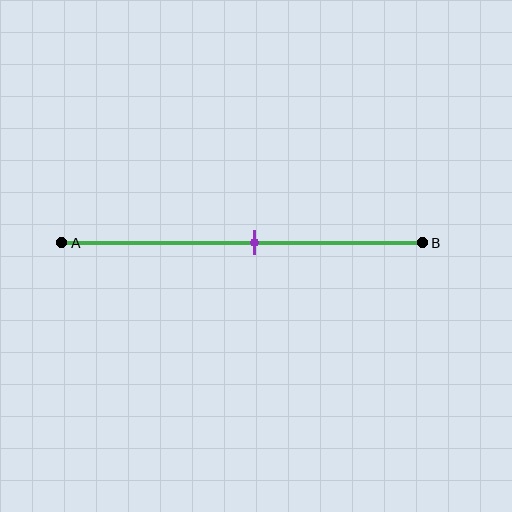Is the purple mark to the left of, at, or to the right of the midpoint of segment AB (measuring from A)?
The purple mark is to the right of the midpoint of segment AB.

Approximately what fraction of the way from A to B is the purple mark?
The purple mark is approximately 55% of the way from A to B.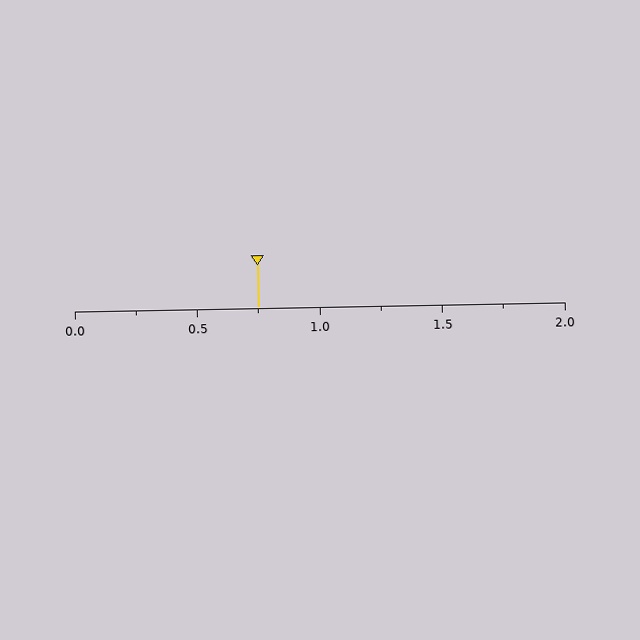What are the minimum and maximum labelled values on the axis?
The axis runs from 0.0 to 2.0.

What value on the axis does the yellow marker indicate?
The marker indicates approximately 0.75.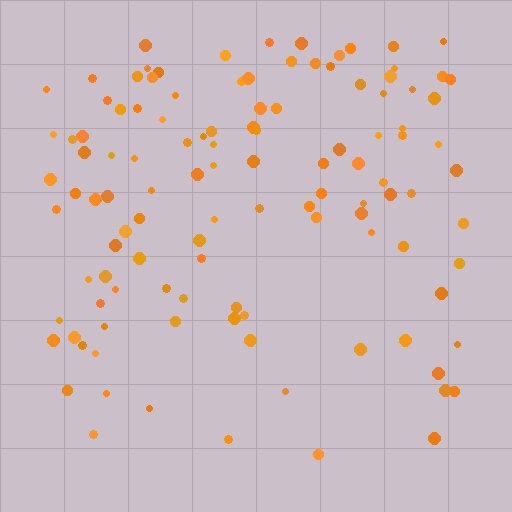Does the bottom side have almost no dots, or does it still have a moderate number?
Still a moderate number, just noticeably fewer than the top.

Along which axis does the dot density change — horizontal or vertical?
Vertical.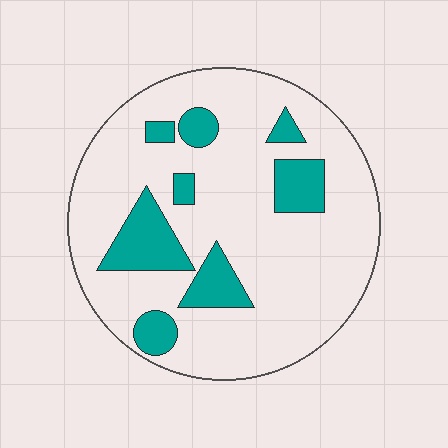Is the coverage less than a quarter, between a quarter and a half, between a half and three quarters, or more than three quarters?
Less than a quarter.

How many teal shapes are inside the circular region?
8.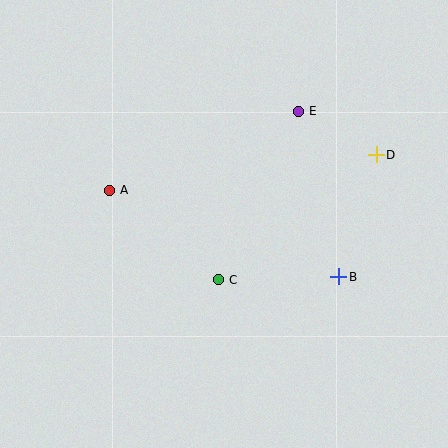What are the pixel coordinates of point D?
Point D is at (376, 155).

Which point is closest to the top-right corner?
Point D is closest to the top-right corner.